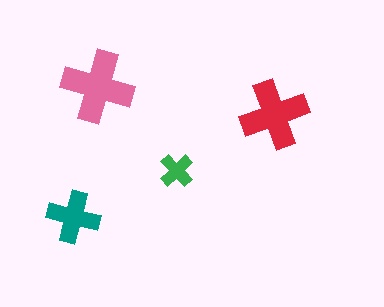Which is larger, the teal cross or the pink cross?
The pink one.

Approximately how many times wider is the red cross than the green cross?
About 2 times wider.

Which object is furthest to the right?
The red cross is rightmost.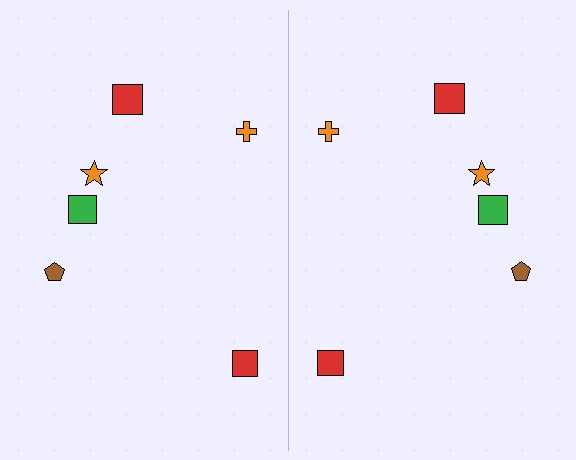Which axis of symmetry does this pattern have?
The pattern has a vertical axis of symmetry running through the center of the image.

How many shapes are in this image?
There are 12 shapes in this image.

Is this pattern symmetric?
Yes, this pattern has bilateral (reflection) symmetry.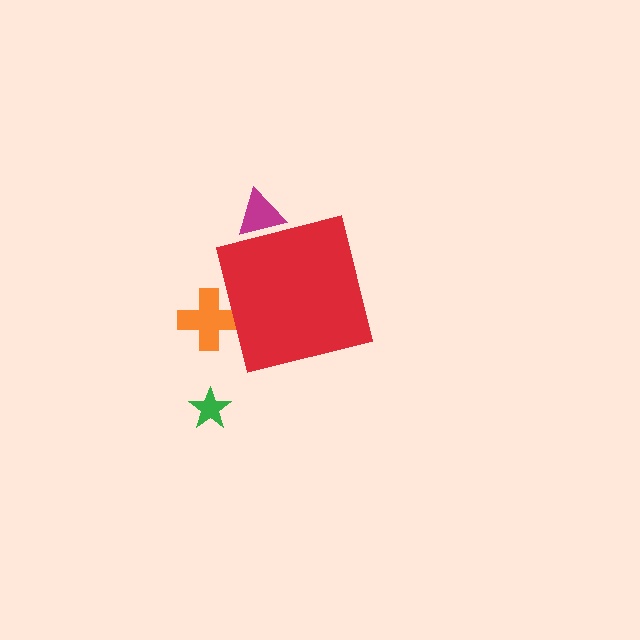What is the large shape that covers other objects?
A red square.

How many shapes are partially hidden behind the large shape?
2 shapes are partially hidden.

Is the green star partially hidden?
No, the green star is fully visible.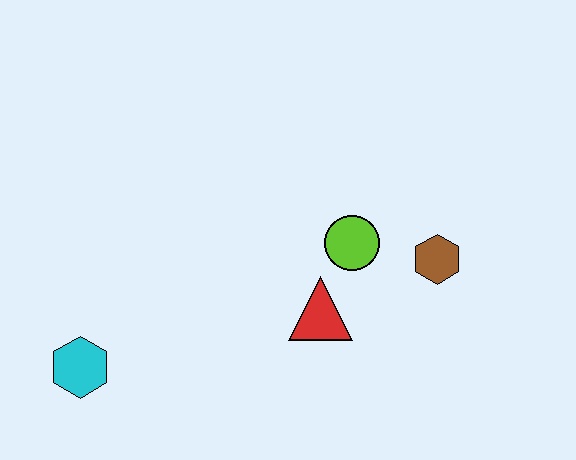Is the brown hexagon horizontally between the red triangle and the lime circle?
No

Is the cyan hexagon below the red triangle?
Yes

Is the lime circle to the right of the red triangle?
Yes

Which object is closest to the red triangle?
The lime circle is closest to the red triangle.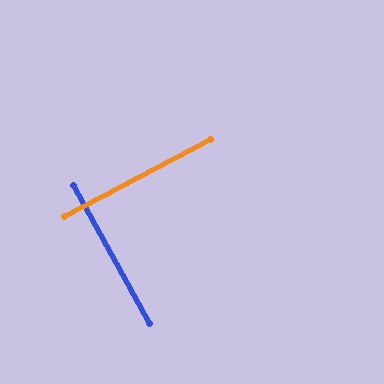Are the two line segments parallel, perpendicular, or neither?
Perpendicular — they meet at approximately 89°.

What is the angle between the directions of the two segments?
Approximately 89 degrees.